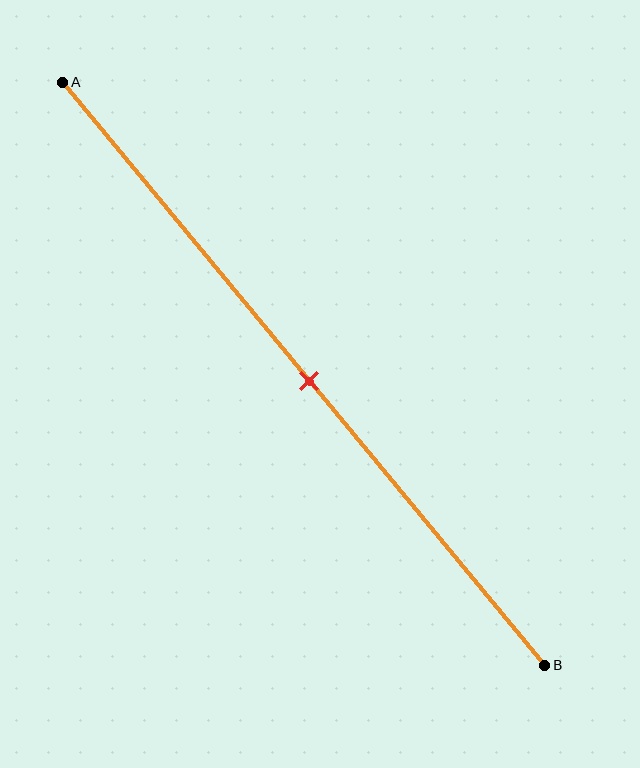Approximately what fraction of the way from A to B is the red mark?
The red mark is approximately 50% of the way from A to B.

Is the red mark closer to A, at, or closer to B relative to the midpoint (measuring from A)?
The red mark is approximately at the midpoint of segment AB.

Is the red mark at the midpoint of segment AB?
Yes, the mark is approximately at the midpoint.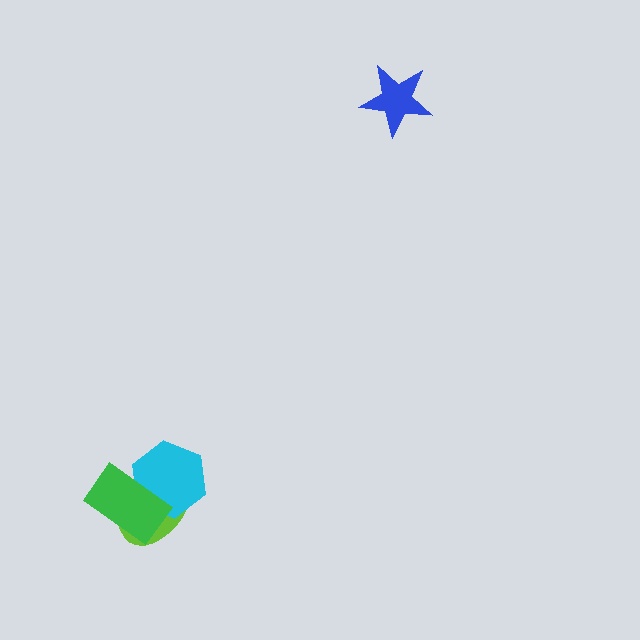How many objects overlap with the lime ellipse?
2 objects overlap with the lime ellipse.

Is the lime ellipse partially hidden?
Yes, it is partially covered by another shape.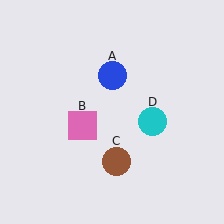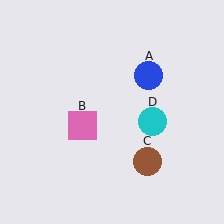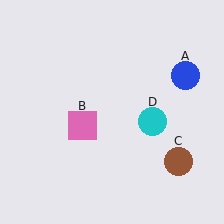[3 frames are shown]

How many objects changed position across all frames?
2 objects changed position: blue circle (object A), brown circle (object C).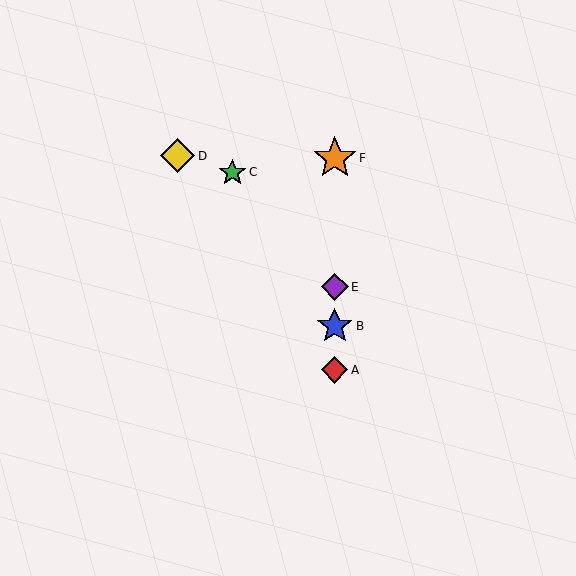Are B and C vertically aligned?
No, B is at x≈335 and C is at x≈232.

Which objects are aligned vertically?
Objects A, B, E, F are aligned vertically.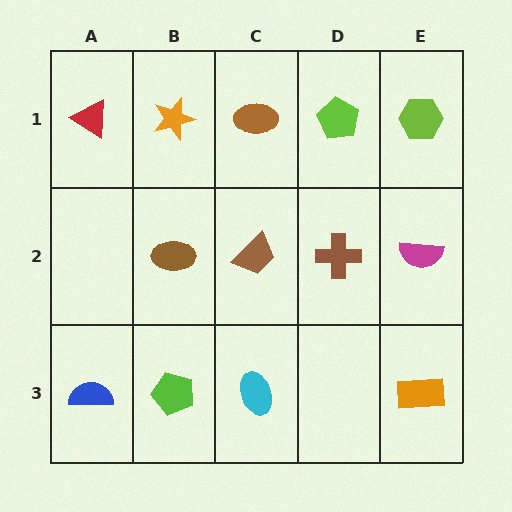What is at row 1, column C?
A brown ellipse.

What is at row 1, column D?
A lime pentagon.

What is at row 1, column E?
A lime hexagon.